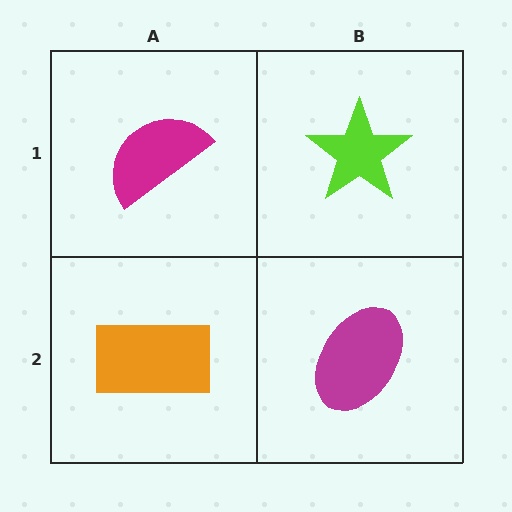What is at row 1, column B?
A lime star.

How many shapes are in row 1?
2 shapes.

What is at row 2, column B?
A magenta ellipse.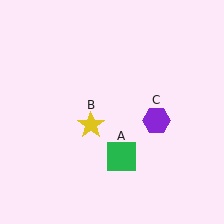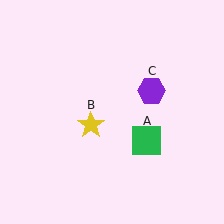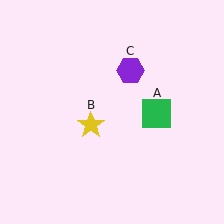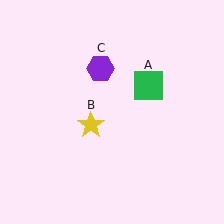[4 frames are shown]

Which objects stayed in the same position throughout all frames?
Yellow star (object B) remained stationary.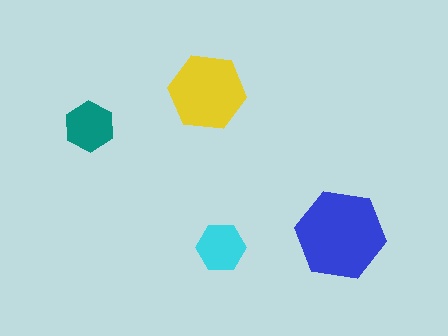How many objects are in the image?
There are 4 objects in the image.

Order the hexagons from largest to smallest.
the blue one, the yellow one, the teal one, the cyan one.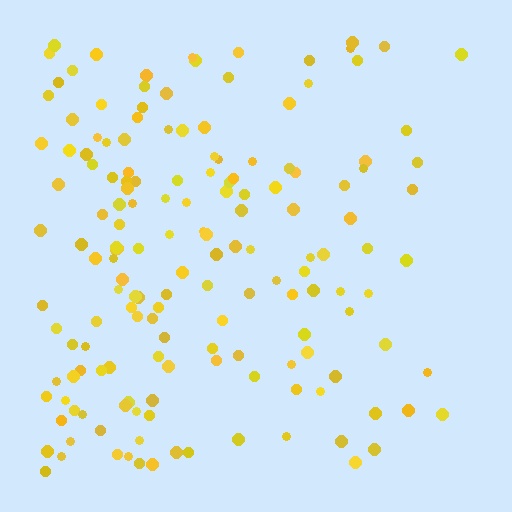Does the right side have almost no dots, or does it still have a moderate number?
Still a moderate number, just noticeably fewer than the left.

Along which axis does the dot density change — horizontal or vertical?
Horizontal.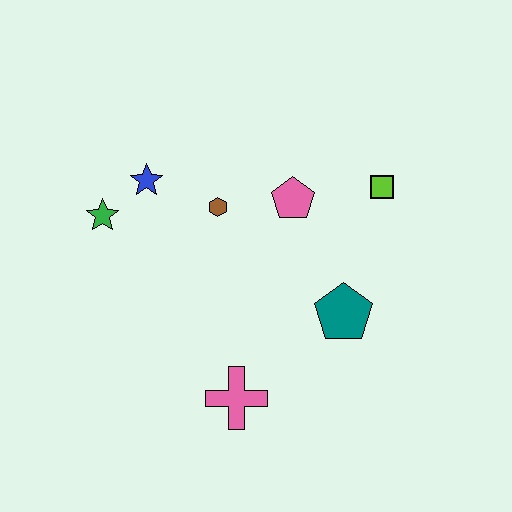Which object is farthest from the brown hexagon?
The pink cross is farthest from the brown hexagon.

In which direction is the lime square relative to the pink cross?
The lime square is above the pink cross.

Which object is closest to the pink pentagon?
The brown hexagon is closest to the pink pentagon.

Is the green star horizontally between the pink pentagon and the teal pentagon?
No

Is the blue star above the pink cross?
Yes